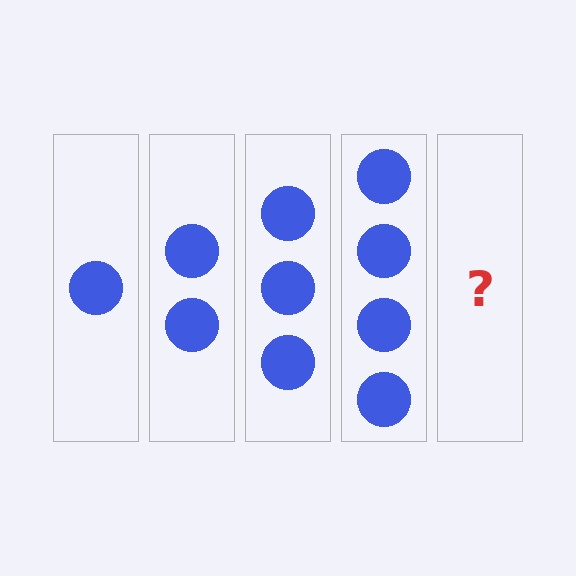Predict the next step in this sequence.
The next step is 5 circles.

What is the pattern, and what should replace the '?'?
The pattern is that each step adds one more circle. The '?' should be 5 circles.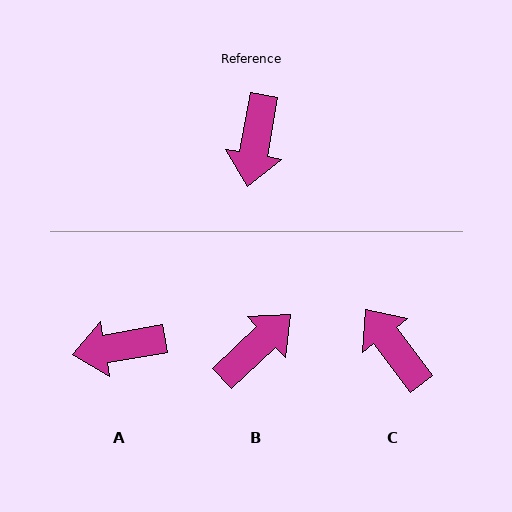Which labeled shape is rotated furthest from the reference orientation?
B, about 143 degrees away.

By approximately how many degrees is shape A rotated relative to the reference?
Approximately 70 degrees clockwise.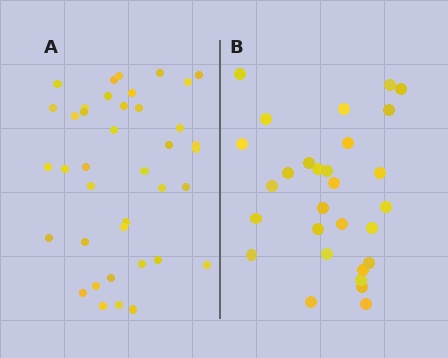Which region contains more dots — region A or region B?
Region A (the left region) has more dots.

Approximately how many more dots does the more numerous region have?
Region A has roughly 10 or so more dots than region B.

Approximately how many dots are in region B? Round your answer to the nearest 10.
About 30 dots. (The exact count is 29, which rounds to 30.)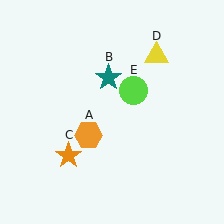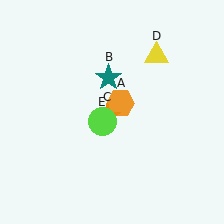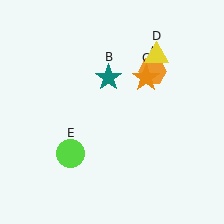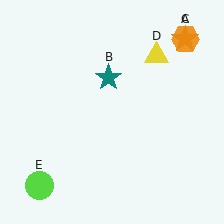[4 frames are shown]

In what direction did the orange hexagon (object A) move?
The orange hexagon (object A) moved up and to the right.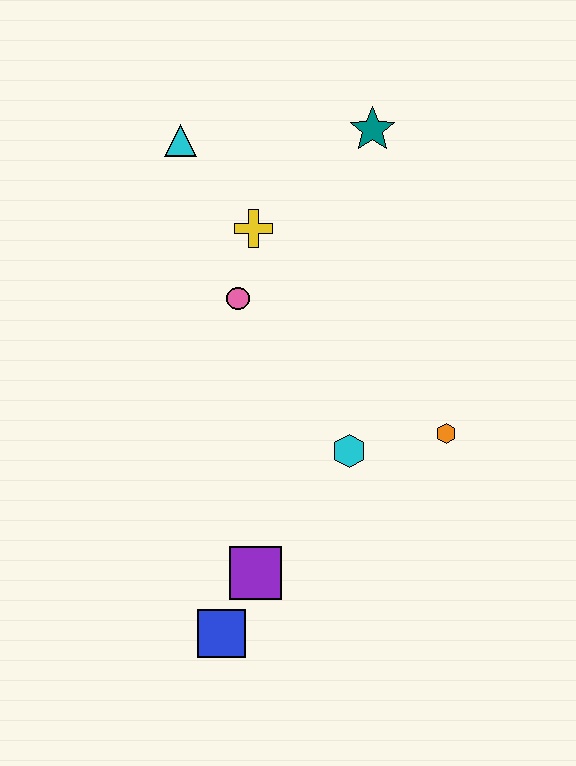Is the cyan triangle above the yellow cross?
Yes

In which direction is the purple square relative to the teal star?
The purple square is below the teal star.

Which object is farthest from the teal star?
The blue square is farthest from the teal star.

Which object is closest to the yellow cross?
The pink circle is closest to the yellow cross.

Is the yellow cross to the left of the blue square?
No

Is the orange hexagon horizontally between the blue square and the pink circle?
No